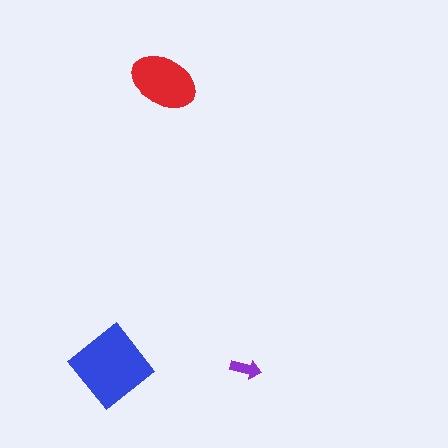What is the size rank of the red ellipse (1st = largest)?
2nd.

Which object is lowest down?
The purple arrow is bottommost.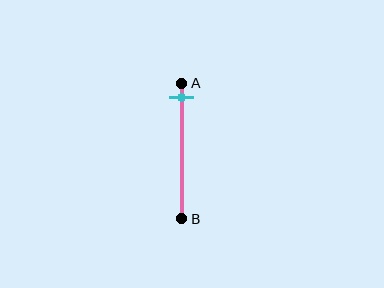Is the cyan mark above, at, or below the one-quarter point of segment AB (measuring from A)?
The cyan mark is above the one-quarter point of segment AB.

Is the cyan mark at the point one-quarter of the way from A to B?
No, the mark is at about 10% from A, not at the 25% one-quarter point.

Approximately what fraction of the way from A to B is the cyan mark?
The cyan mark is approximately 10% of the way from A to B.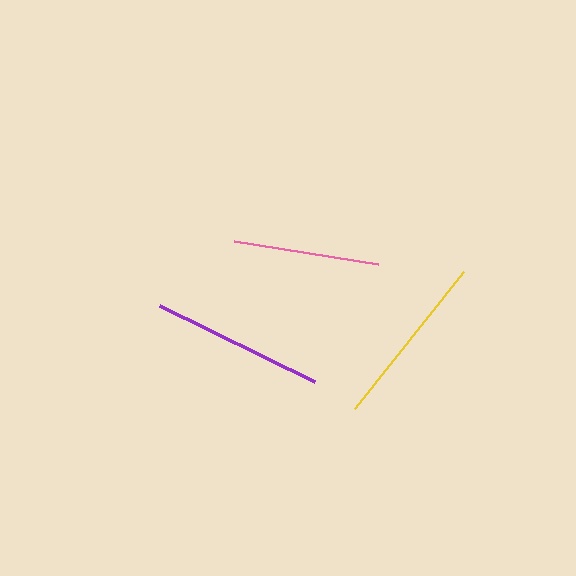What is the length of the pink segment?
The pink segment is approximately 146 pixels long.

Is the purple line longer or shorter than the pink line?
The purple line is longer than the pink line.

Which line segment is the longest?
The yellow line is the longest at approximately 175 pixels.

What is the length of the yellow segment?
The yellow segment is approximately 175 pixels long.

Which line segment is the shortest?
The pink line is the shortest at approximately 146 pixels.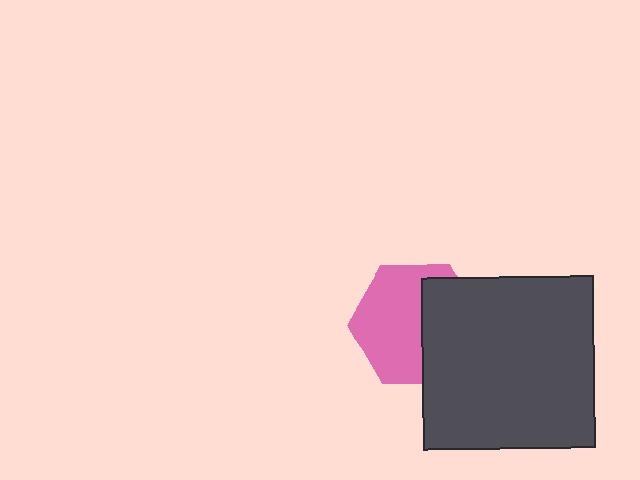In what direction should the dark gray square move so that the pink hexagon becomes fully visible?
The dark gray square should move right. That is the shortest direction to clear the overlap and leave the pink hexagon fully visible.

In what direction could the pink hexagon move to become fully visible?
The pink hexagon could move left. That would shift it out from behind the dark gray square entirely.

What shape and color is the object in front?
The object in front is a dark gray square.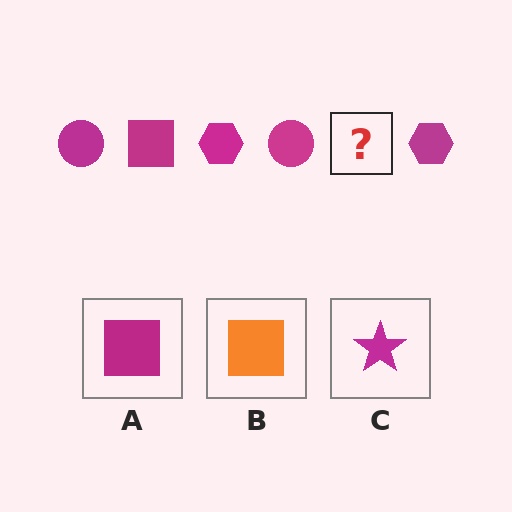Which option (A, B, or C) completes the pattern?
A.